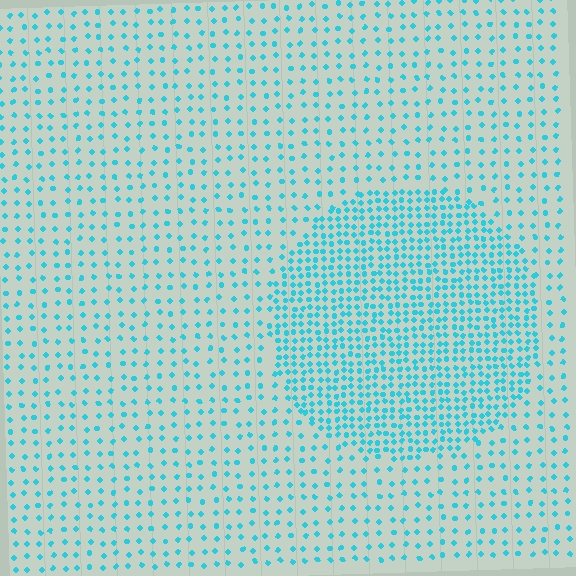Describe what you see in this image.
The image contains small cyan elements arranged at two different densities. A circle-shaped region is visible where the elements are more densely packed than the surrounding area.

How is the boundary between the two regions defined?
The boundary is defined by a change in element density (approximately 2.5x ratio). All elements are the same color, size, and shape.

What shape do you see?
I see a circle.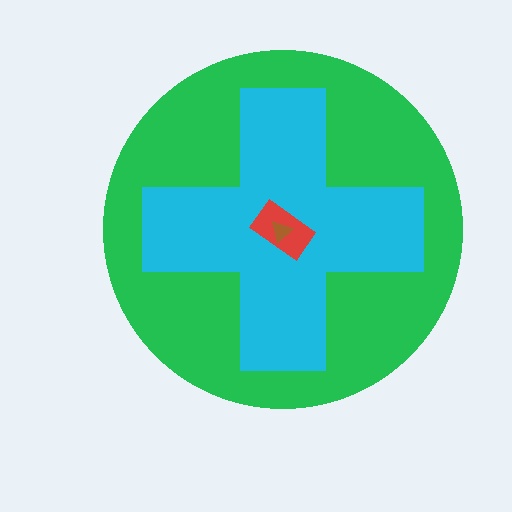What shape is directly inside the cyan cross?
The red rectangle.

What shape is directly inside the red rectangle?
The brown triangle.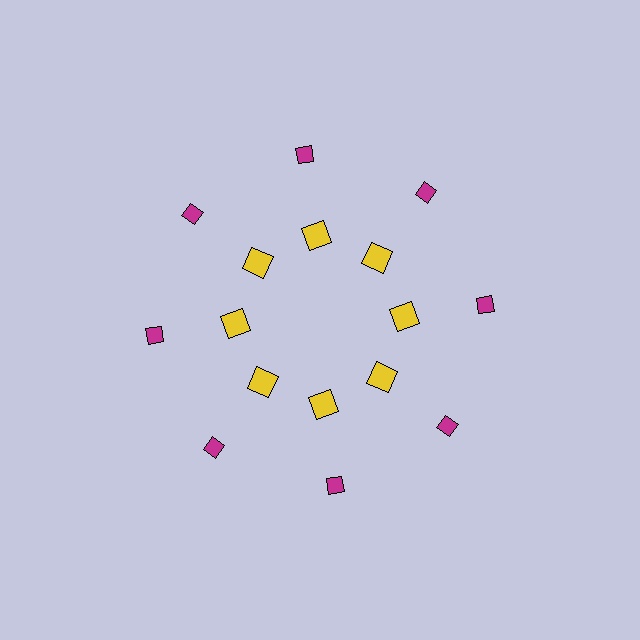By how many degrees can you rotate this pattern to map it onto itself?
The pattern maps onto itself every 45 degrees of rotation.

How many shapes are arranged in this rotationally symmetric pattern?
There are 16 shapes, arranged in 8 groups of 2.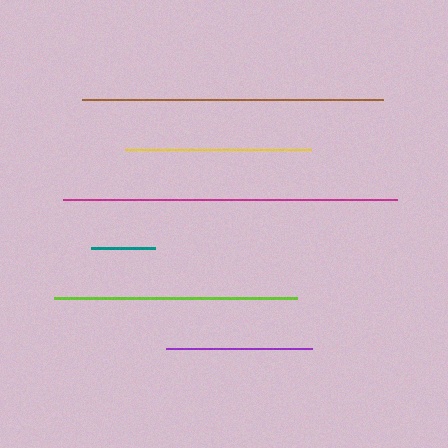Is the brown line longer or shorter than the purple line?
The brown line is longer than the purple line.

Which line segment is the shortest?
The teal line is the shortest at approximately 64 pixels.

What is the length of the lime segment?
The lime segment is approximately 243 pixels long.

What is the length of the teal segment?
The teal segment is approximately 64 pixels long.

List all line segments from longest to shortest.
From longest to shortest: magenta, brown, lime, yellow, purple, teal.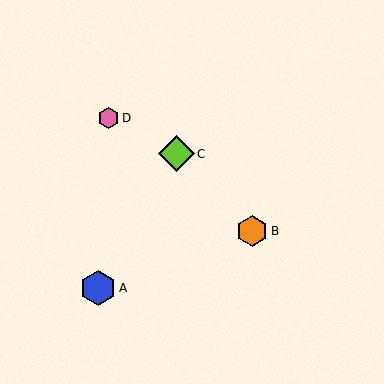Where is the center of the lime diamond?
The center of the lime diamond is at (176, 154).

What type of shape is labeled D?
Shape D is a pink hexagon.